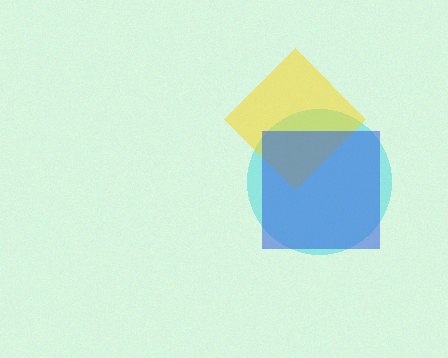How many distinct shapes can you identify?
There are 3 distinct shapes: a cyan circle, a yellow diamond, a blue square.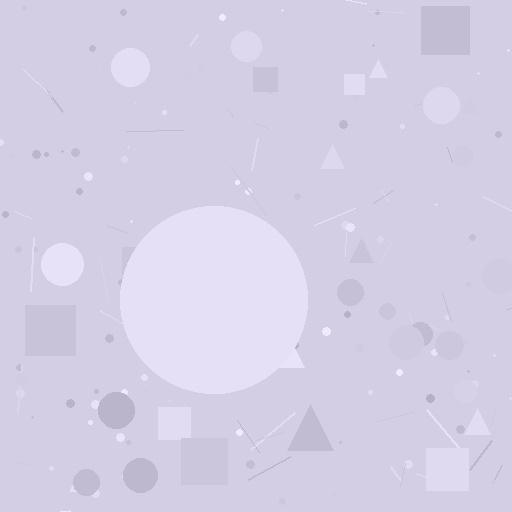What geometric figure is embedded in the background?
A circle is embedded in the background.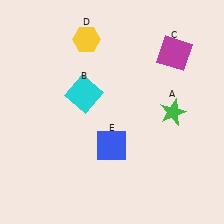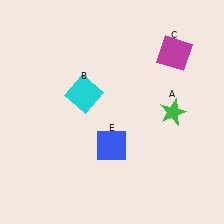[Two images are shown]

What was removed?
The yellow hexagon (D) was removed in Image 2.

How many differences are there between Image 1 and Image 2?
There is 1 difference between the two images.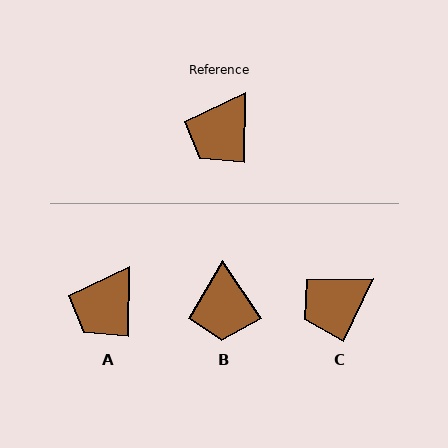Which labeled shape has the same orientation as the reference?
A.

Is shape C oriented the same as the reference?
No, it is off by about 24 degrees.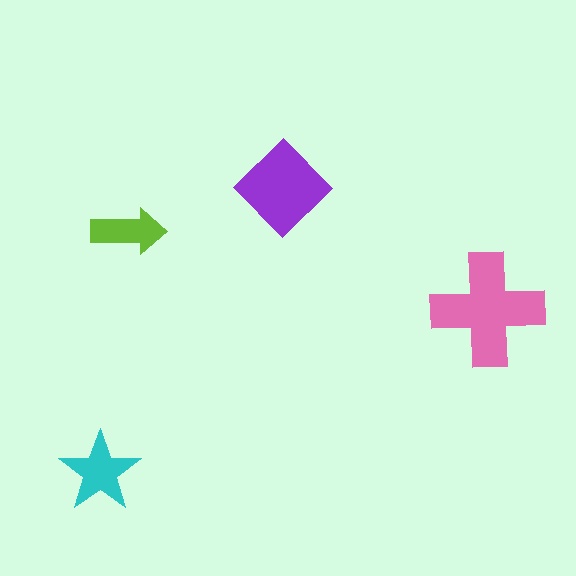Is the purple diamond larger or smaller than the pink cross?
Smaller.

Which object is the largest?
The pink cross.